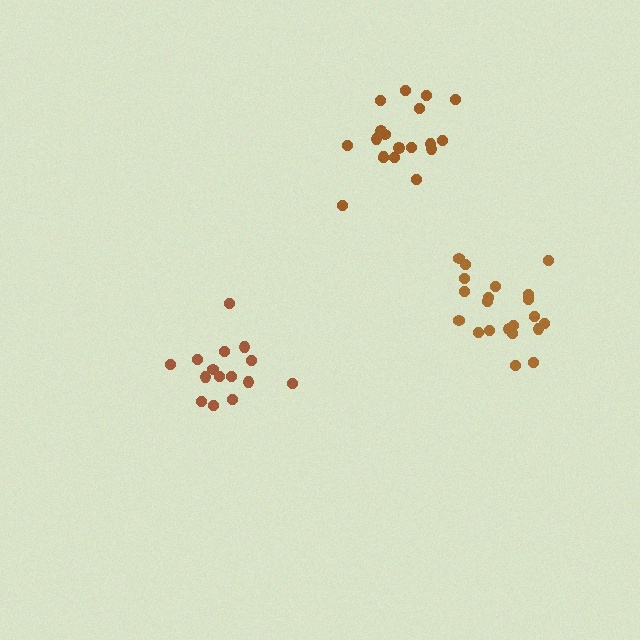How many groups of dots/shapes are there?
There are 3 groups.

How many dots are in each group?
Group 1: 15 dots, Group 2: 19 dots, Group 3: 21 dots (55 total).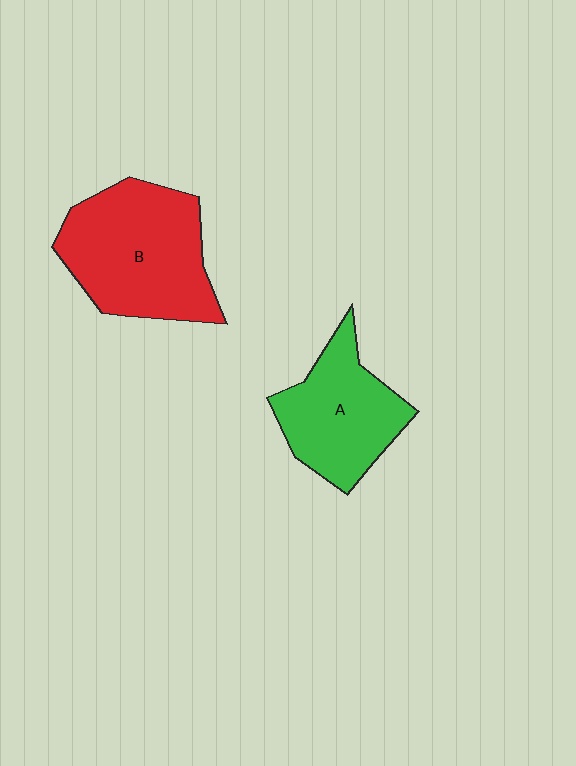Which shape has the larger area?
Shape B (red).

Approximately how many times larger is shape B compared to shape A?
Approximately 1.3 times.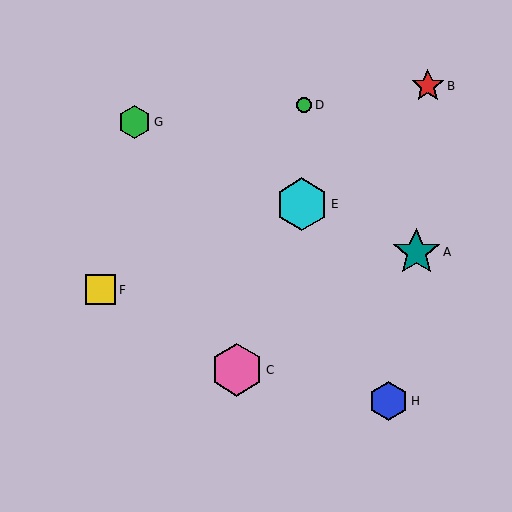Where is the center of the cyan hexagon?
The center of the cyan hexagon is at (302, 204).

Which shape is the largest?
The pink hexagon (labeled C) is the largest.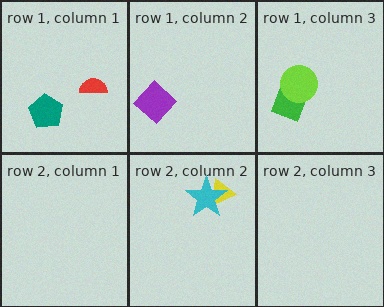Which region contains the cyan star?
The row 2, column 2 region.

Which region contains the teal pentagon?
The row 1, column 1 region.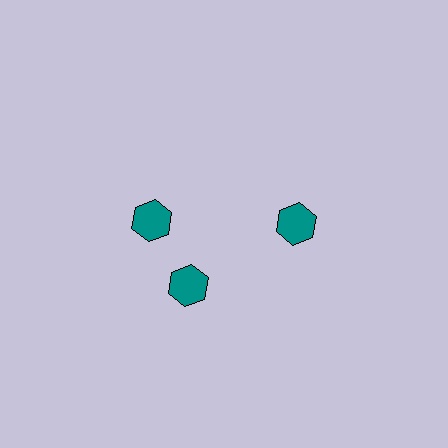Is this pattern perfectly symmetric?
No. The 3 teal hexagons are arranged in a ring, but one element near the 11 o'clock position is rotated out of alignment along the ring, breaking the 3-fold rotational symmetry.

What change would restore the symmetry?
The symmetry would be restored by rotating it back into even spacing with its neighbors so that all 3 hexagons sit at equal angles and equal distance from the center.